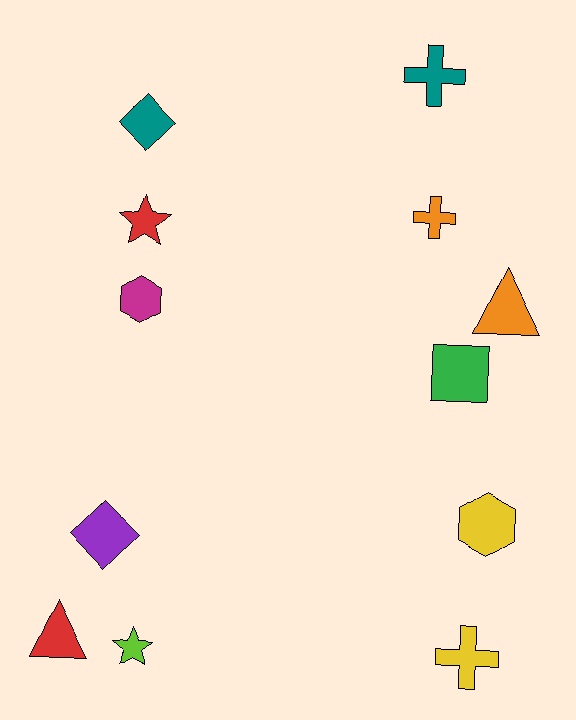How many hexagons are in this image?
There are 2 hexagons.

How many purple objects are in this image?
There is 1 purple object.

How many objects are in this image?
There are 12 objects.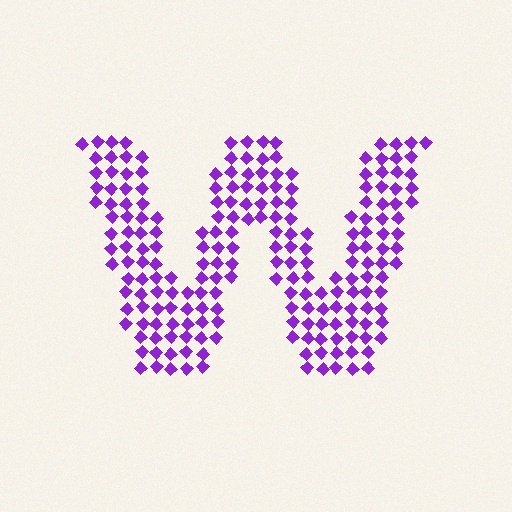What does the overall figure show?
The overall figure shows the letter W.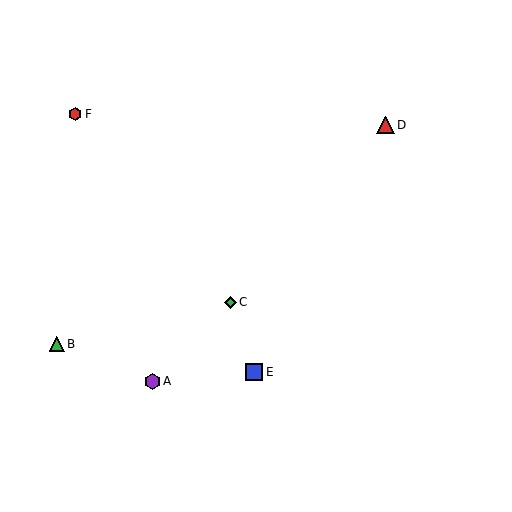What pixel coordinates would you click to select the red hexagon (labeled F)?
Click at (75, 114) to select the red hexagon F.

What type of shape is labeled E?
Shape E is a blue square.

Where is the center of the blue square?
The center of the blue square is at (254, 372).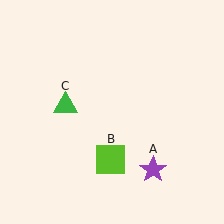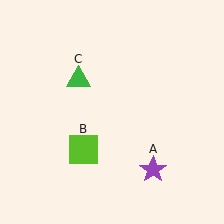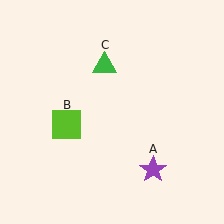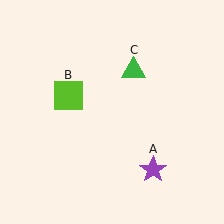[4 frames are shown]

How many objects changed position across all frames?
2 objects changed position: lime square (object B), green triangle (object C).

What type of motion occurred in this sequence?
The lime square (object B), green triangle (object C) rotated clockwise around the center of the scene.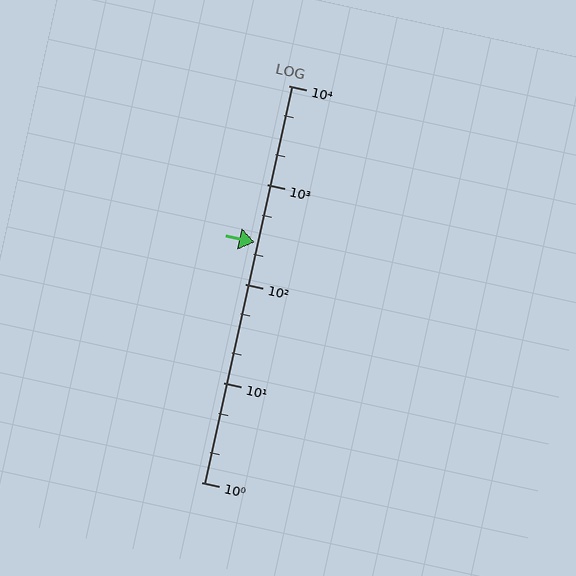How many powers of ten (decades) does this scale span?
The scale spans 4 decades, from 1 to 10000.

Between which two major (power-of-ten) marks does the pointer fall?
The pointer is between 100 and 1000.